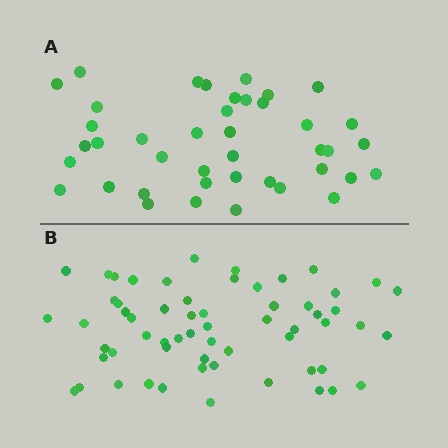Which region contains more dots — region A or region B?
Region B (the bottom region) has more dots.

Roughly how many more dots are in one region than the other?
Region B has approximately 20 more dots than region A.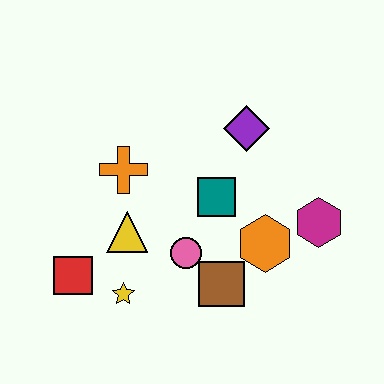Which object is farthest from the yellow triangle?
The magenta hexagon is farthest from the yellow triangle.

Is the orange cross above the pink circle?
Yes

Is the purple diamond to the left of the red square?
No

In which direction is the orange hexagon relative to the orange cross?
The orange hexagon is to the right of the orange cross.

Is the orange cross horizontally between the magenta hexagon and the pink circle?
No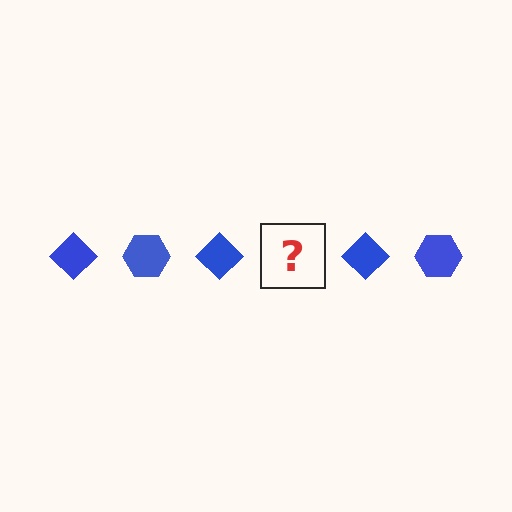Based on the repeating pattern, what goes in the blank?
The blank should be a blue hexagon.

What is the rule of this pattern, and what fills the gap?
The rule is that the pattern cycles through diamond, hexagon shapes in blue. The gap should be filled with a blue hexagon.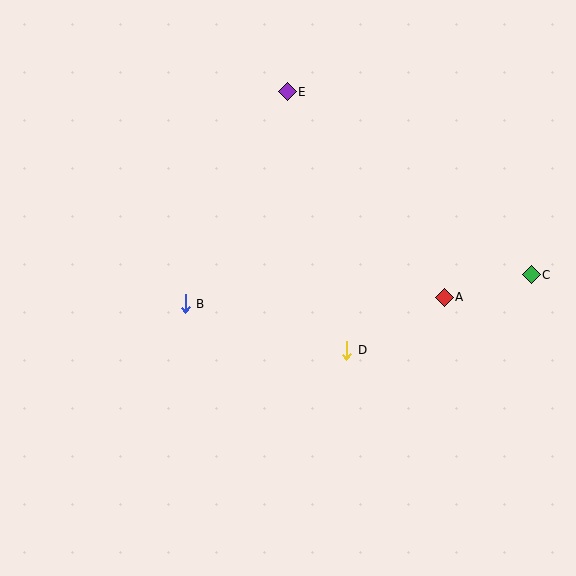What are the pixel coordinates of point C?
Point C is at (531, 275).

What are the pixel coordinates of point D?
Point D is at (347, 350).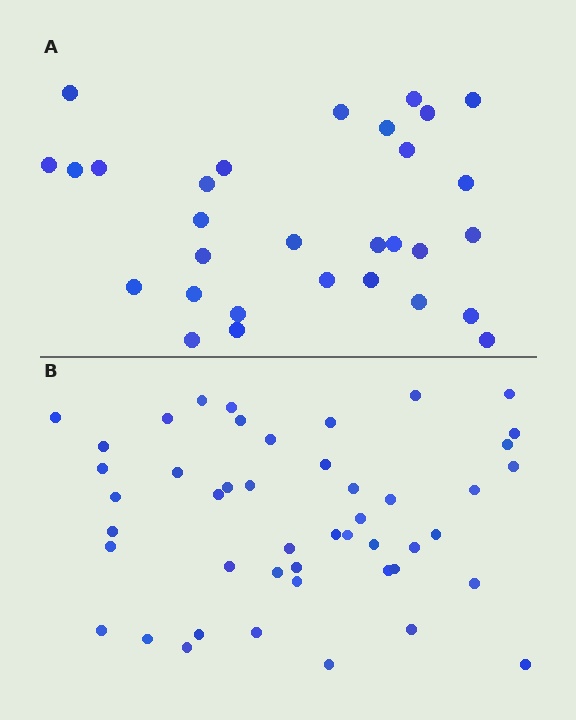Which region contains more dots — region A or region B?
Region B (the bottom region) has more dots.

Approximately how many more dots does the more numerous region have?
Region B has approximately 15 more dots than region A.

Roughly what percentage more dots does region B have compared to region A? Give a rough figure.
About 55% more.